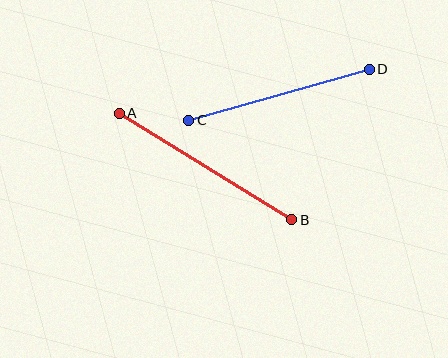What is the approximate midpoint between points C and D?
The midpoint is at approximately (279, 95) pixels.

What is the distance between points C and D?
The distance is approximately 188 pixels.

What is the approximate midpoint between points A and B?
The midpoint is at approximately (205, 167) pixels.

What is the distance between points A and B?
The distance is approximately 203 pixels.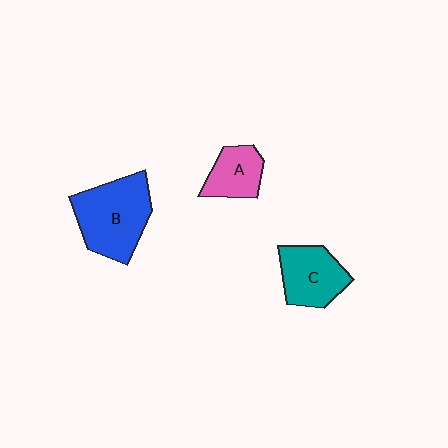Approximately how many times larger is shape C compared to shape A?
Approximately 1.4 times.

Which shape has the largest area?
Shape B (blue).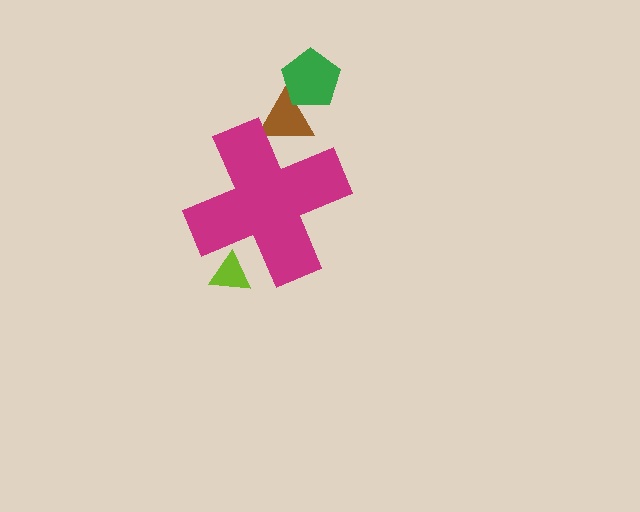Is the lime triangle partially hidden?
Yes, the lime triangle is partially hidden behind the magenta cross.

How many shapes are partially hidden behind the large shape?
2 shapes are partially hidden.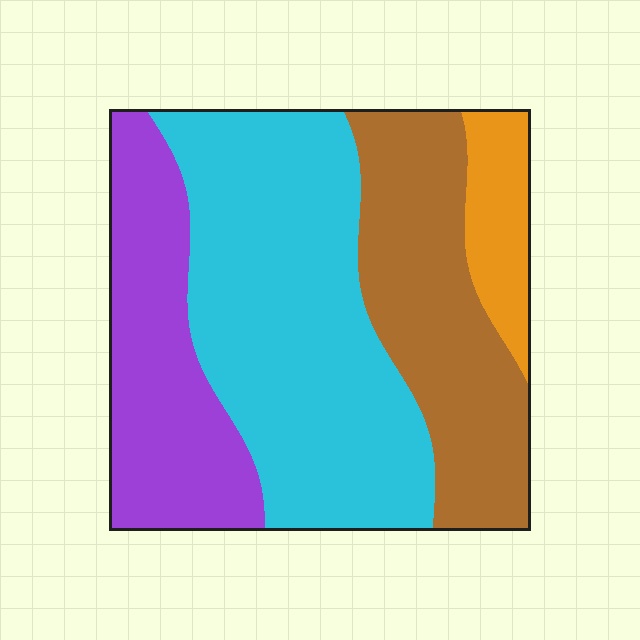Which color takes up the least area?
Orange, at roughly 10%.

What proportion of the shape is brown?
Brown takes up about one quarter (1/4) of the shape.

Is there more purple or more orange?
Purple.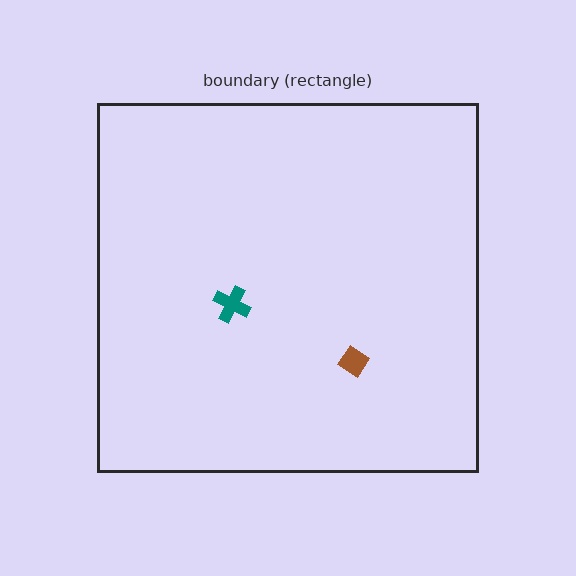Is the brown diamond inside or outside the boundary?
Inside.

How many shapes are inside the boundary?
2 inside, 0 outside.